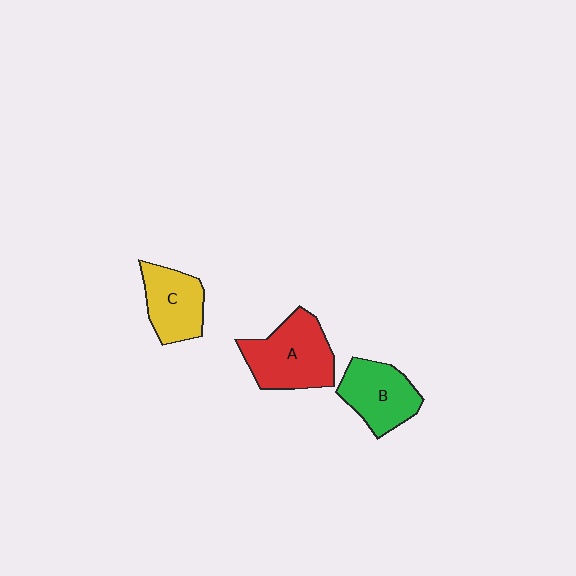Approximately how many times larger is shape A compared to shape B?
Approximately 1.2 times.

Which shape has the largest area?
Shape A (red).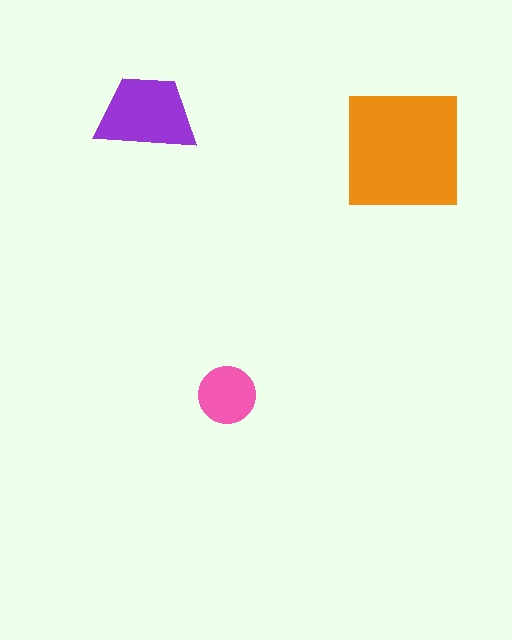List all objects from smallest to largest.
The pink circle, the purple trapezoid, the orange square.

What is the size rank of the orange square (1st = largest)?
1st.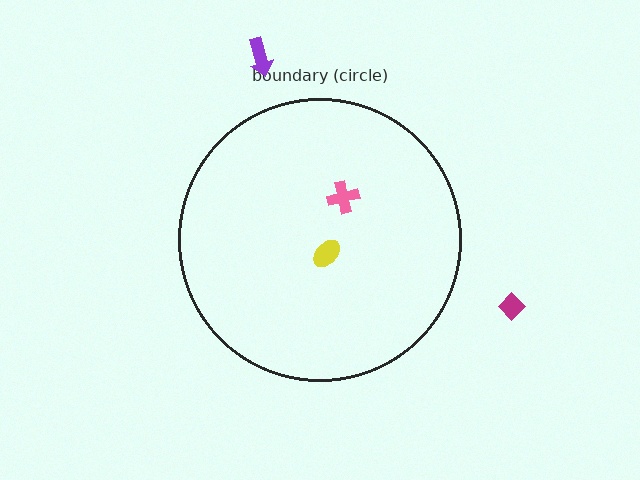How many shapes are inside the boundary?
2 inside, 2 outside.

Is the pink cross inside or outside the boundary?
Inside.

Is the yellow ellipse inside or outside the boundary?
Inside.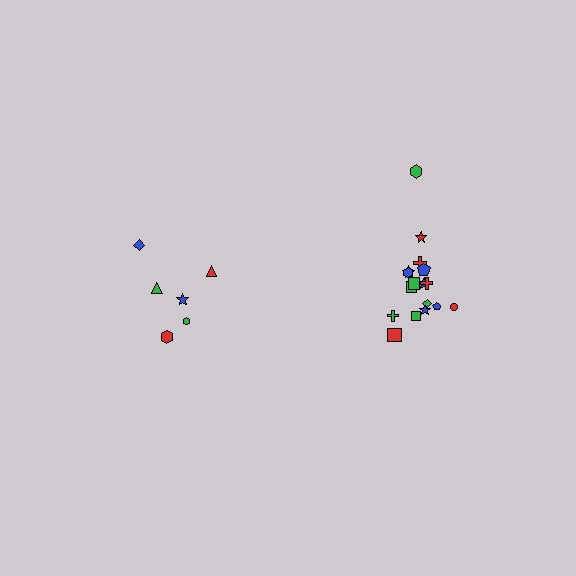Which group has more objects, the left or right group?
The right group.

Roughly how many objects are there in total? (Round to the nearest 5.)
Roughly 25 objects in total.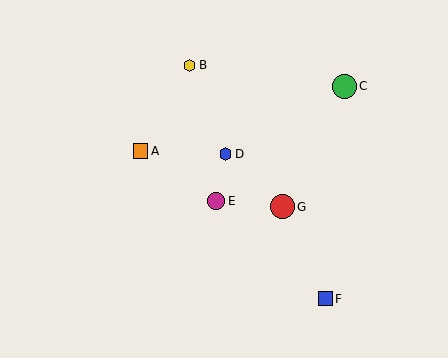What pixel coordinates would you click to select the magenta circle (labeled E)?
Click at (216, 201) to select the magenta circle E.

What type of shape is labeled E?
Shape E is a magenta circle.